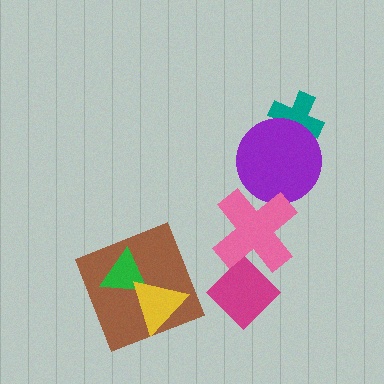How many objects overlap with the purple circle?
2 objects overlap with the purple circle.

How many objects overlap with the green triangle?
2 objects overlap with the green triangle.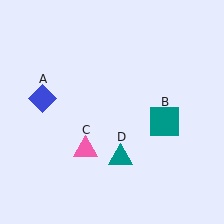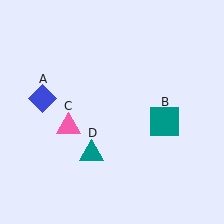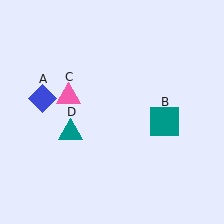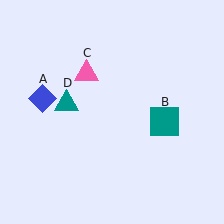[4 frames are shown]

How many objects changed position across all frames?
2 objects changed position: pink triangle (object C), teal triangle (object D).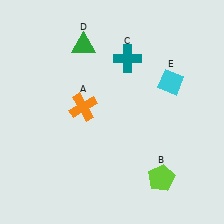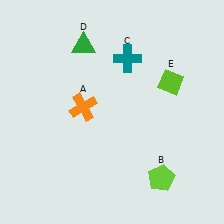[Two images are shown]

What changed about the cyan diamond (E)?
In Image 1, E is cyan. In Image 2, it changed to lime.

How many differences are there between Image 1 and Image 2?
There is 1 difference between the two images.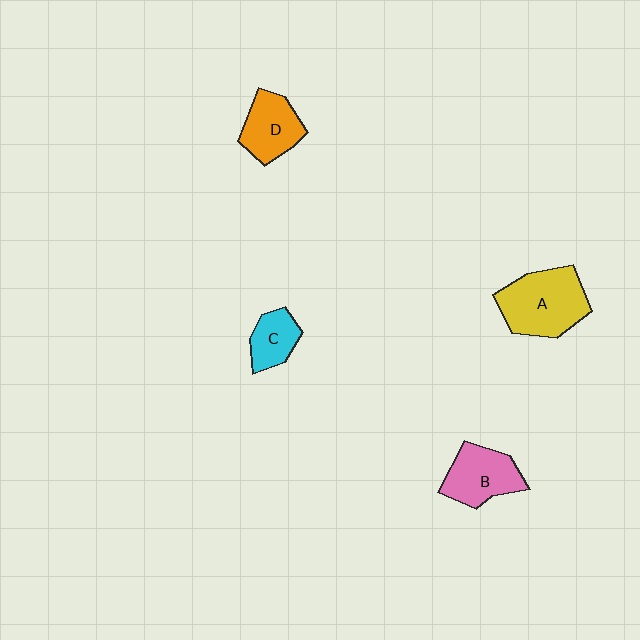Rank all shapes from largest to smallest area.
From largest to smallest: A (yellow), B (pink), D (orange), C (cyan).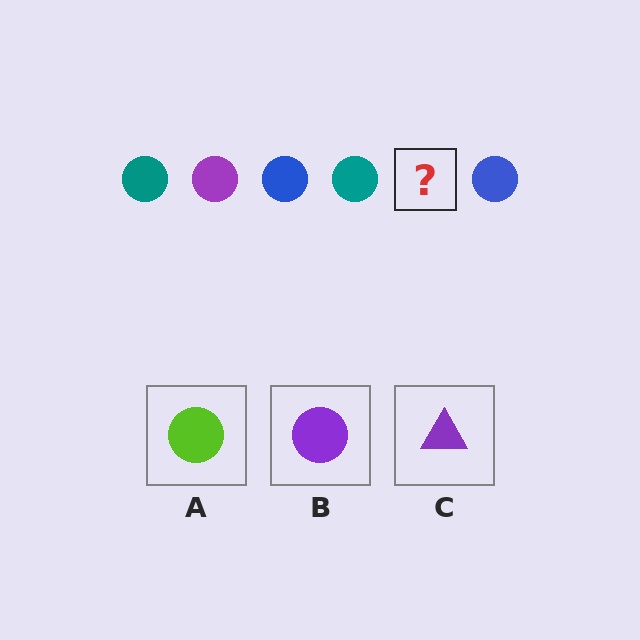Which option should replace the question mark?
Option B.